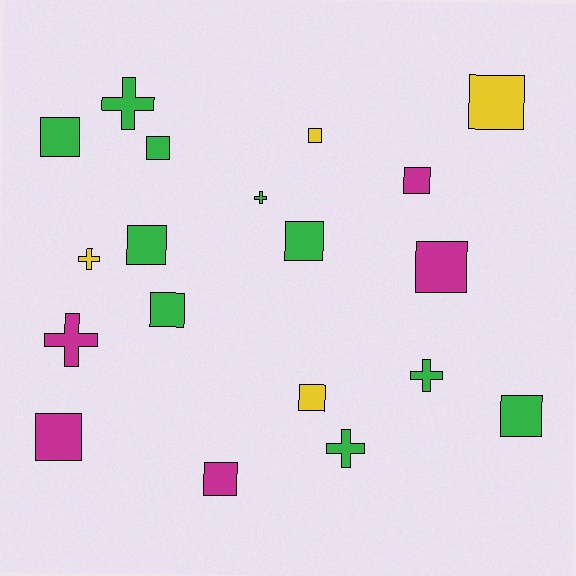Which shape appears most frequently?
Square, with 13 objects.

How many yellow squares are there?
There are 3 yellow squares.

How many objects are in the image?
There are 19 objects.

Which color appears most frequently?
Green, with 10 objects.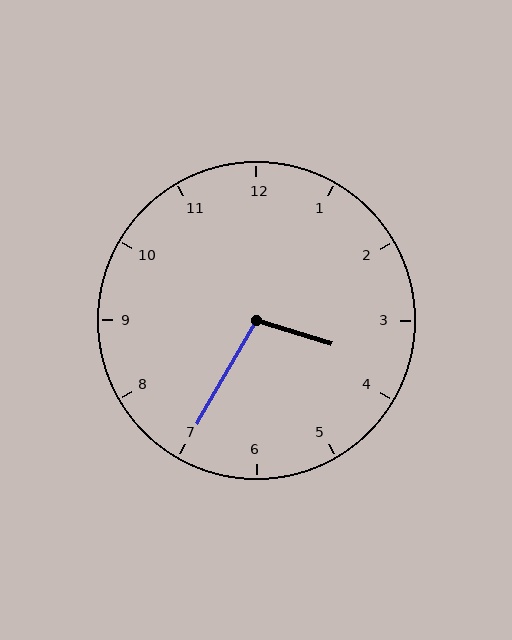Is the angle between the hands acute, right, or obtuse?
It is obtuse.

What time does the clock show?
3:35.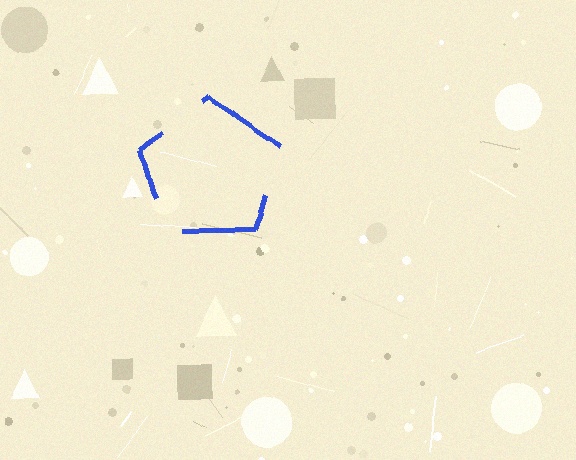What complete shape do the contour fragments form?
The contour fragments form a pentagon.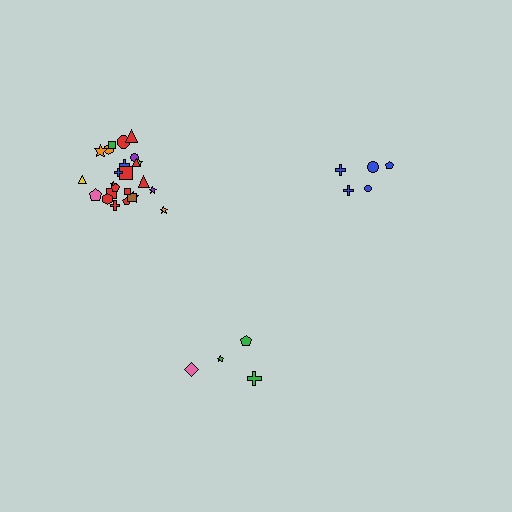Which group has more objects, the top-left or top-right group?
The top-left group.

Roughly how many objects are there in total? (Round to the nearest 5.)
Roughly 35 objects in total.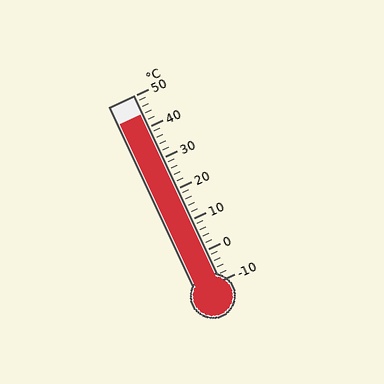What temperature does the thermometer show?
The thermometer shows approximately 44°C.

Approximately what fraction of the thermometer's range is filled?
The thermometer is filled to approximately 90% of its range.